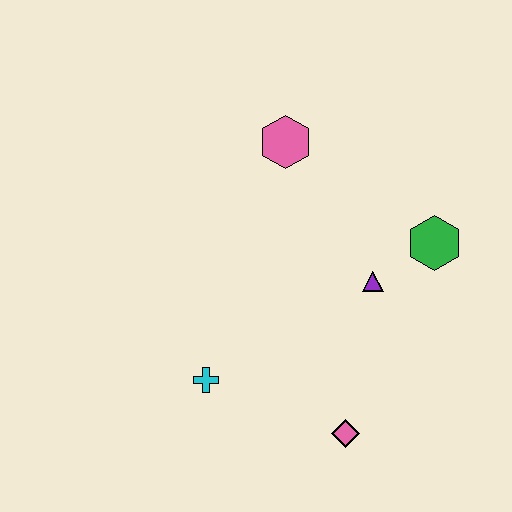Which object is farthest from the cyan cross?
The green hexagon is farthest from the cyan cross.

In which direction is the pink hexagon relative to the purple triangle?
The pink hexagon is above the purple triangle.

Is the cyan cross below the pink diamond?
No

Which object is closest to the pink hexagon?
The purple triangle is closest to the pink hexagon.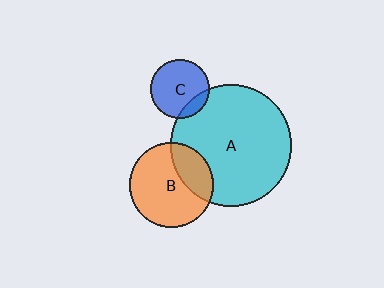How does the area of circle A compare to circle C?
Approximately 4.3 times.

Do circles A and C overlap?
Yes.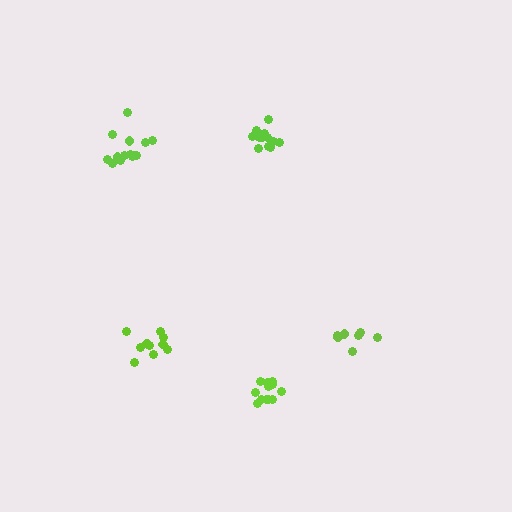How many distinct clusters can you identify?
There are 5 distinct clusters.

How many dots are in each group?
Group 1: 8 dots, Group 2: 14 dots, Group 3: 12 dots, Group 4: 12 dots, Group 5: 10 dots (56 total).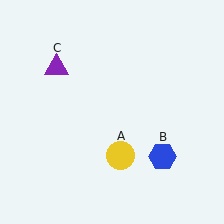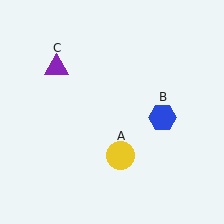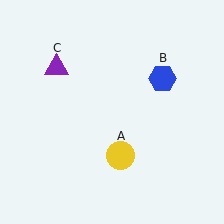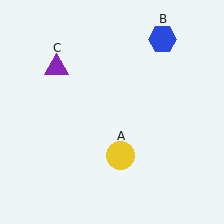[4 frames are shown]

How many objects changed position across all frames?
1 object changed position: blue hexagon (object B).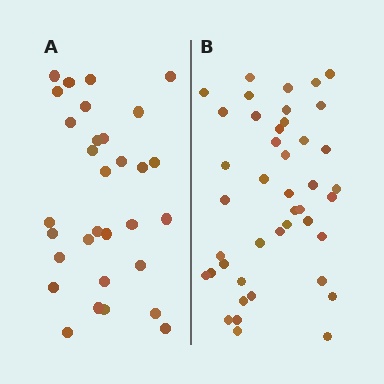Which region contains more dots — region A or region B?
Region B (the right region) has more dots.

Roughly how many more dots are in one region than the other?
Region B has roughly 12 or so more dots than region A.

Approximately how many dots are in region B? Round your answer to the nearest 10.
About 40 dots. (The exact count is 43, which rounds to 40.)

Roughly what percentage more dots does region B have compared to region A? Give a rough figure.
About 40% more.